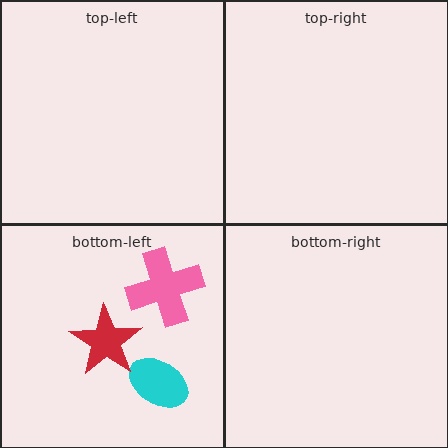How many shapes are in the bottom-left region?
3.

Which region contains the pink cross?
The bottom-left region.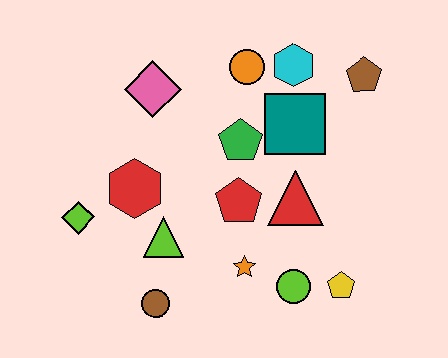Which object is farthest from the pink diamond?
The yellow pentagon is farthest from the pink diamond.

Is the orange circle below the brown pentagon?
No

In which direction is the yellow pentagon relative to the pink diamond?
The yellow pentagon is below the pink diamond.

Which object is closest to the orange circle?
The cyan hexagon is closest to the orange circle.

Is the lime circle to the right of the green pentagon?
Yes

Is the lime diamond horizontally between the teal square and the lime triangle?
No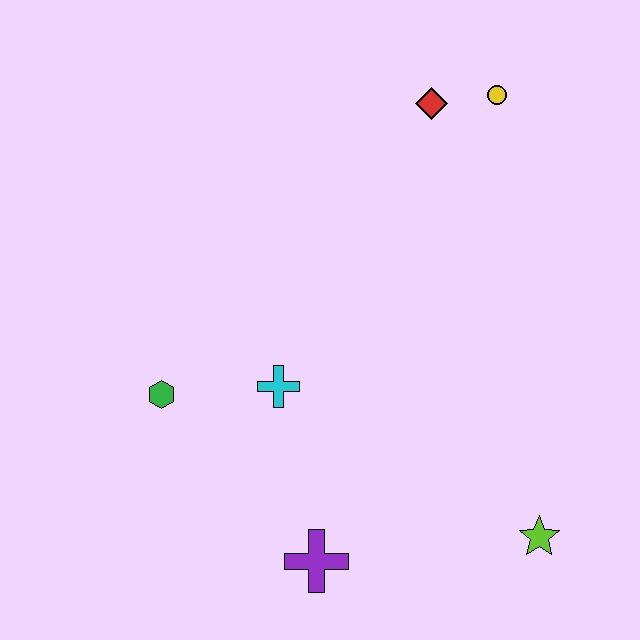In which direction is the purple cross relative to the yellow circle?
The purple cross is below the yellow circle.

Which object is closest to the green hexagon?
The cyan cross is closest to the green hexagon.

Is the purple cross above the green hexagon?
No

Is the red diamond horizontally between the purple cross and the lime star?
Yes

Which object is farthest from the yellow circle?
The purple cross is farthest from the yellow circle.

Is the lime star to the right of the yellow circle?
Yes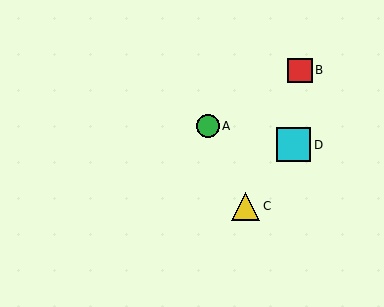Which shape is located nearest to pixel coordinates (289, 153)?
The cyan square (labeled D) at (293, 145) is nearest to that location.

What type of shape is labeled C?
Shape C is a yellow triangle.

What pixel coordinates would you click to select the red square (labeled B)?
Click at (300, 70) to select the red square B.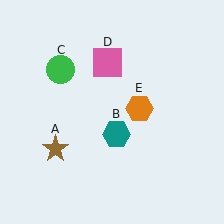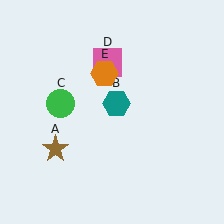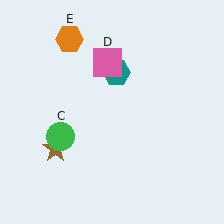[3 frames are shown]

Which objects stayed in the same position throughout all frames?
Brown star (object A) and pink square (object D) remained stationary.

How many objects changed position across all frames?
3 objects changed position: teal hexagon (object B), green circle (object C), orange hexagon (object E).